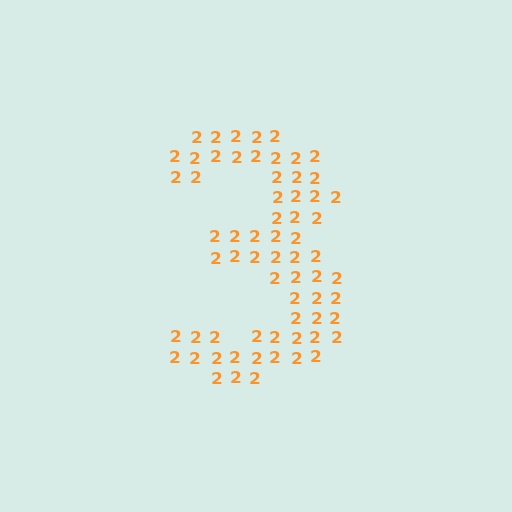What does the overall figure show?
The overall figure shows the digit 3.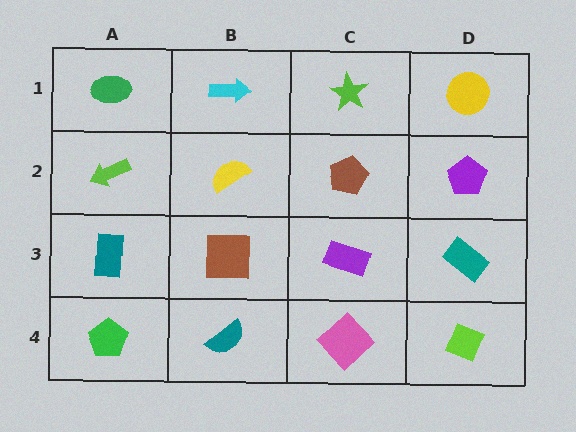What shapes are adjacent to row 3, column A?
A lime arrow (row 2, column A), a green pentagon (row 4, column A), a brown square (row 3, column B).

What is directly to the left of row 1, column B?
A green ellipse.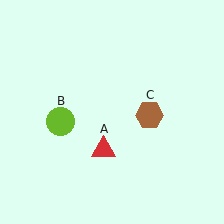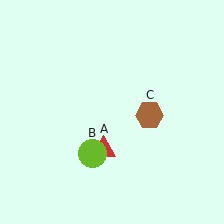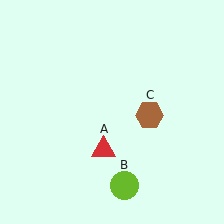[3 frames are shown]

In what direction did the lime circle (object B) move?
The lime circle (object B) moved down and to the right.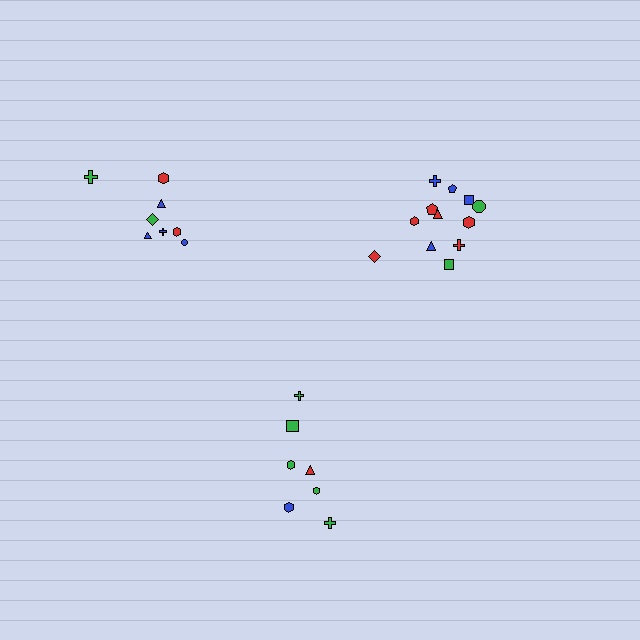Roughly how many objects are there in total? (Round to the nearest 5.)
Roughly 25 objects in total.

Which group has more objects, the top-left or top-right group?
The top-right group.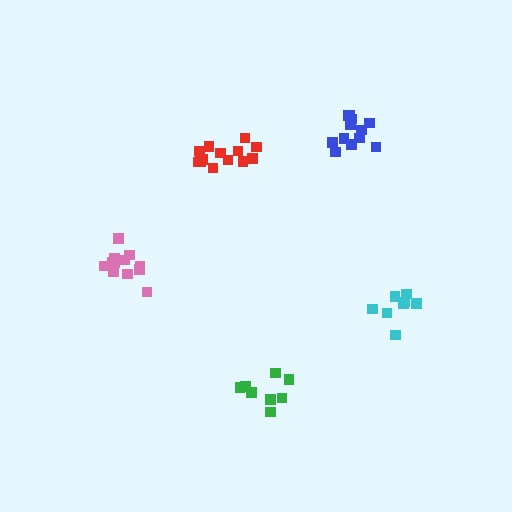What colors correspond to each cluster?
The clusters are colored: blue, red, pink, green, cyan.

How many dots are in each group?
Group 1: 12 dots, Group 2: 13 dots, Group 3: 12 dots, Group 4: 8 dots, Group 5: 8 dots (53 total).